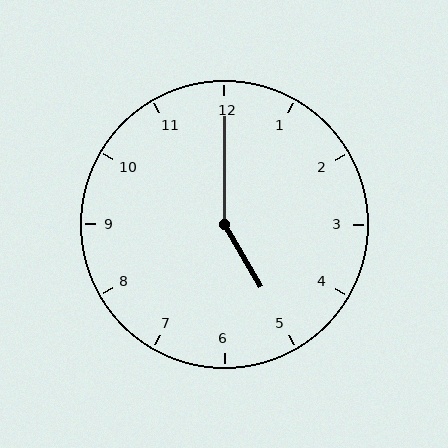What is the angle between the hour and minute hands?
Approximately 150 degrees.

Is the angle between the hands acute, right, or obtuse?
It is obtuse.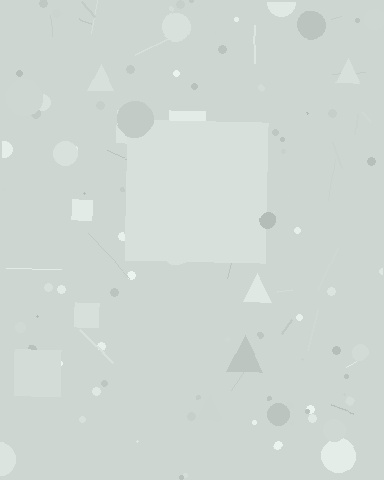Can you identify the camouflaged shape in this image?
The camouflaged shape is a square.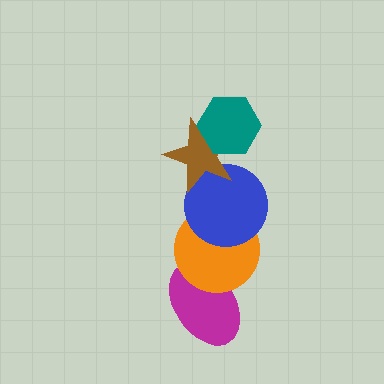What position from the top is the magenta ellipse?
The magenta ellipse is 5th from the top.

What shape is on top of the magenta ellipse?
The orange circle is on top of the magenta ellipse.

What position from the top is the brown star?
The brown star is 2nd from the top.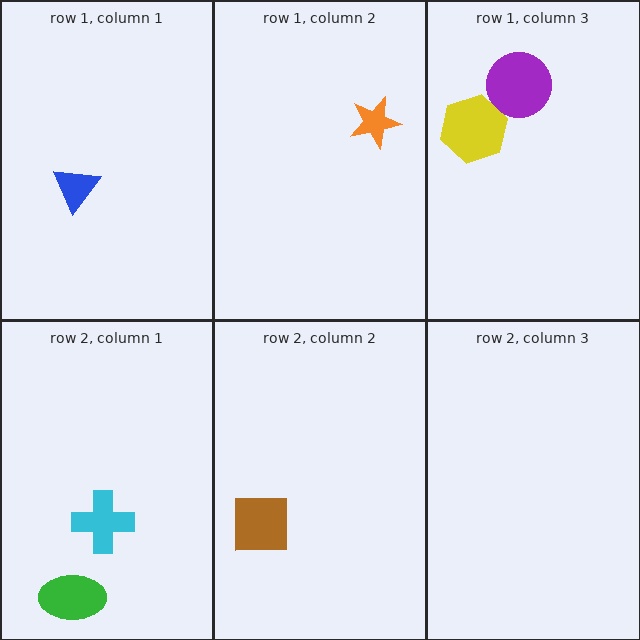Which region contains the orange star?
The row 1, column 2 region.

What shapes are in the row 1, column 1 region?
The blue triangle.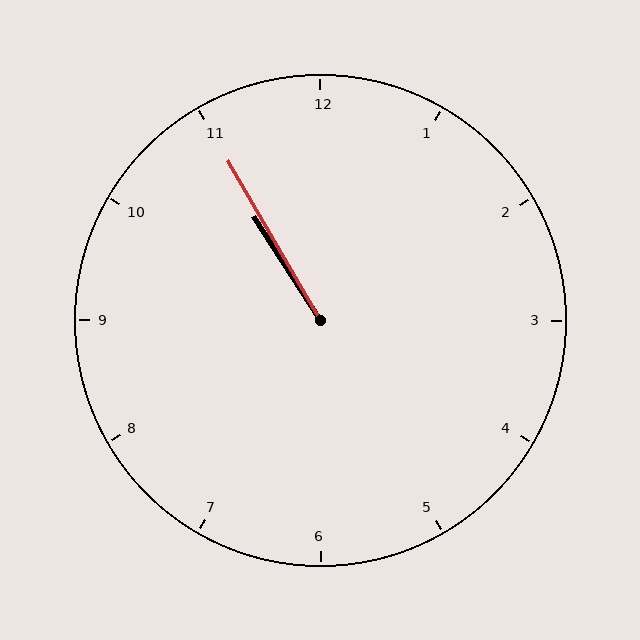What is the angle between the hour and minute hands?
Approximately 2 degrees.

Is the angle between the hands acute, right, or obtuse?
It is acute.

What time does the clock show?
10:55.